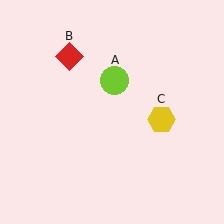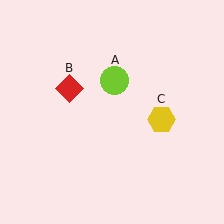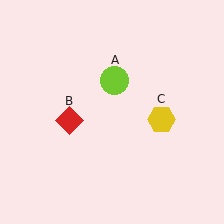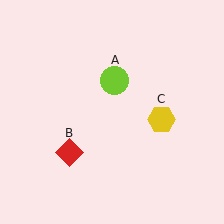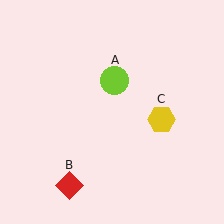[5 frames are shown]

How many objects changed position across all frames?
1 object changed position: red diamond (object B).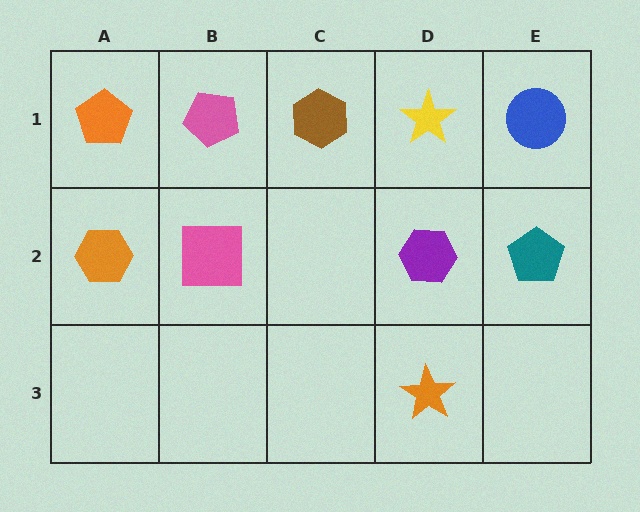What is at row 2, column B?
A pink square.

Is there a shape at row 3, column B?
No, that cell is empty.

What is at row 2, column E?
A teal pentagon.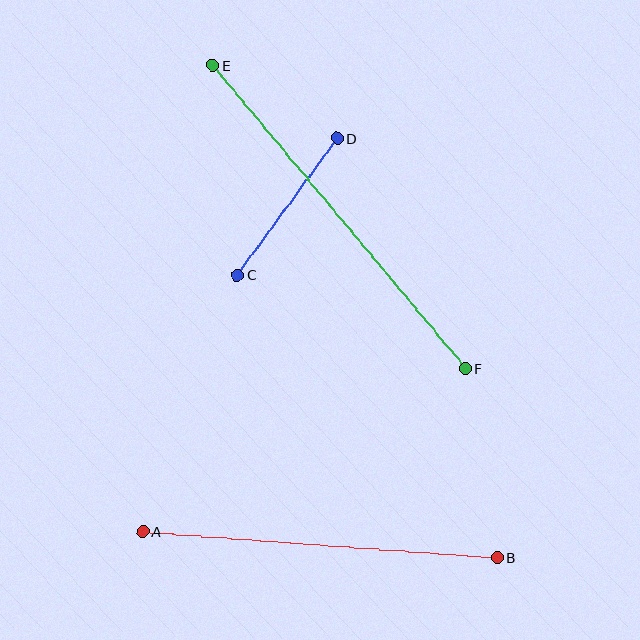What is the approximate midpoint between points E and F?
The midpoint is at approximately (339, 217) pixels.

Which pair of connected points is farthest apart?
Points E and F are farthest apart.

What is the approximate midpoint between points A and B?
The midpoint is at approximately (320, 544) pixels.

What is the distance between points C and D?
The distance is approximately 169 pixels.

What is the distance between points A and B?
The distance is approximately 355 pixels.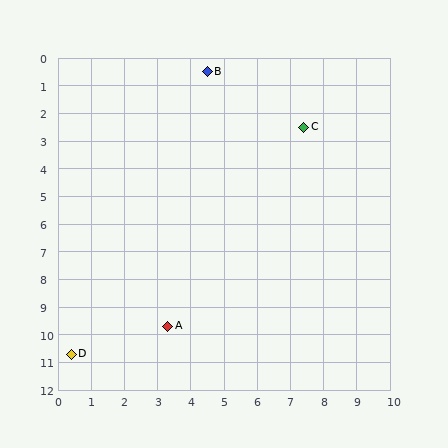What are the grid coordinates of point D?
Point D is at approximately (0.4, 10.7).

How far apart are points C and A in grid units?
Points C and A are about 8.3 grid units apart.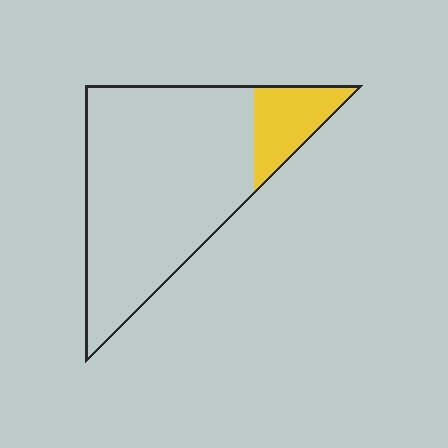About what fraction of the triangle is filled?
About one sixth (1/6).